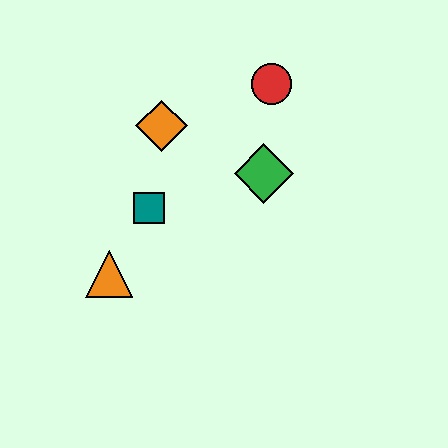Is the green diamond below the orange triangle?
No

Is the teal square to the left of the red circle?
Yes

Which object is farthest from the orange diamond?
The orange triangle is farthest from the orange diamond.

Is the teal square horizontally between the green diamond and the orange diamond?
No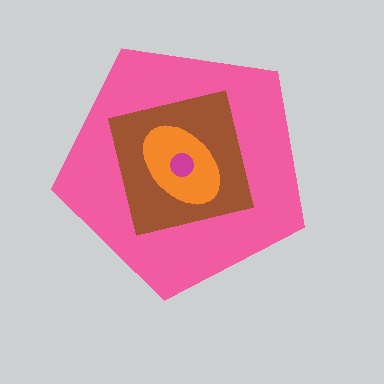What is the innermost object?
The magenta circle.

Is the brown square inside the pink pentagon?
Yes.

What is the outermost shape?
The pink pentagon.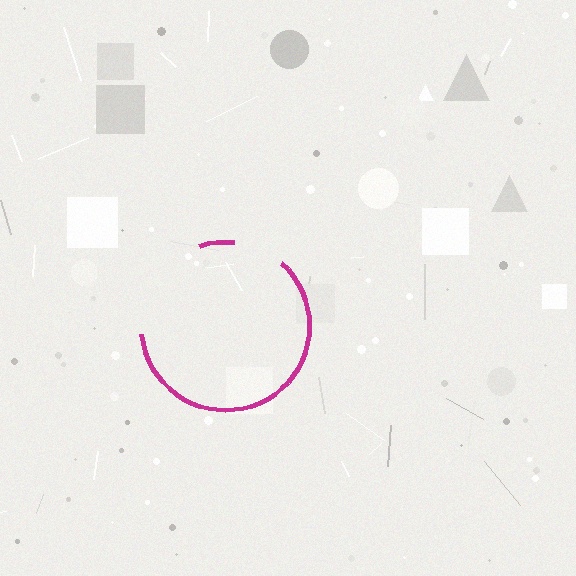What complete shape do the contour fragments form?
The contour fragments form a circle.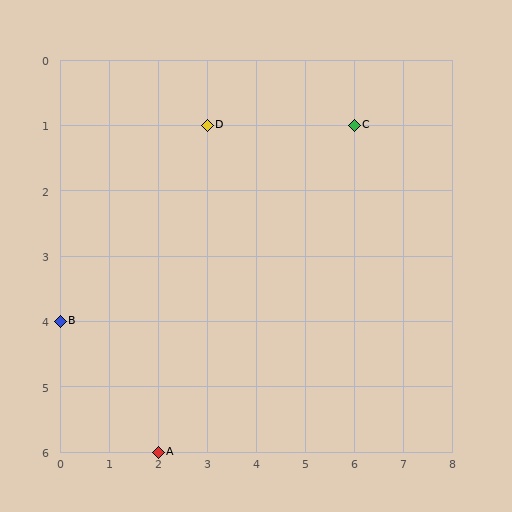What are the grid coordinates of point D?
Point D is at grid coordinates (3, 1).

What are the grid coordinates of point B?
Point B is at grid coordinates (0, 4).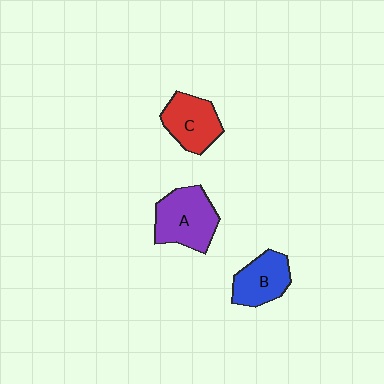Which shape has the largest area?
Shape A (purple).